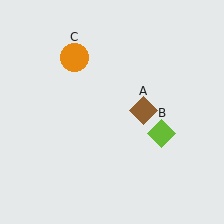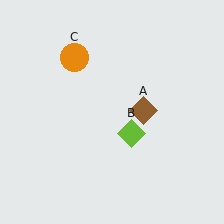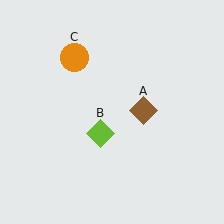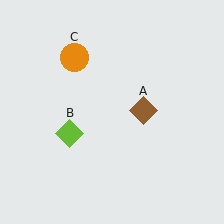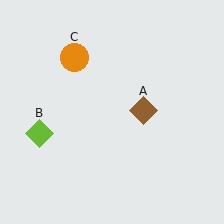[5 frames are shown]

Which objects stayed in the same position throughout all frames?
Brown diamond (object A) and orange circle (object C) remained stationary.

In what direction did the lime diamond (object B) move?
The lime diamond (object B) moved left.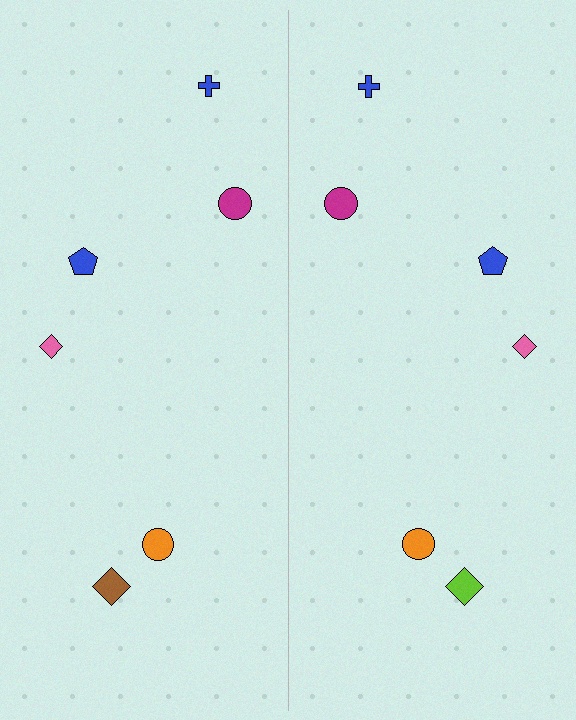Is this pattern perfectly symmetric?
No, the pattern is not perfectly symmetric. The lime diamond on the right side breaks the symmetry — its mirror counterpart is brown.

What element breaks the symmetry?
The lime diamond on the right side breaks the symmetry — its mirror counterpart is brown.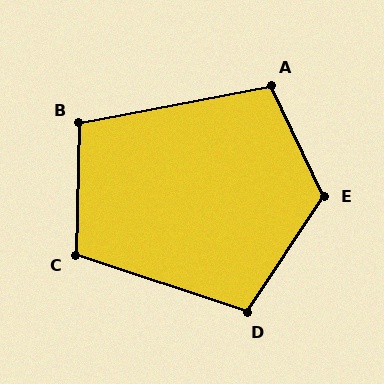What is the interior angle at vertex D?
Approximately 105 degrees (obtuse).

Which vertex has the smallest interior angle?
B, at approximately 102 degrees.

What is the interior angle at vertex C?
Approximately 107 degrees (obtuse).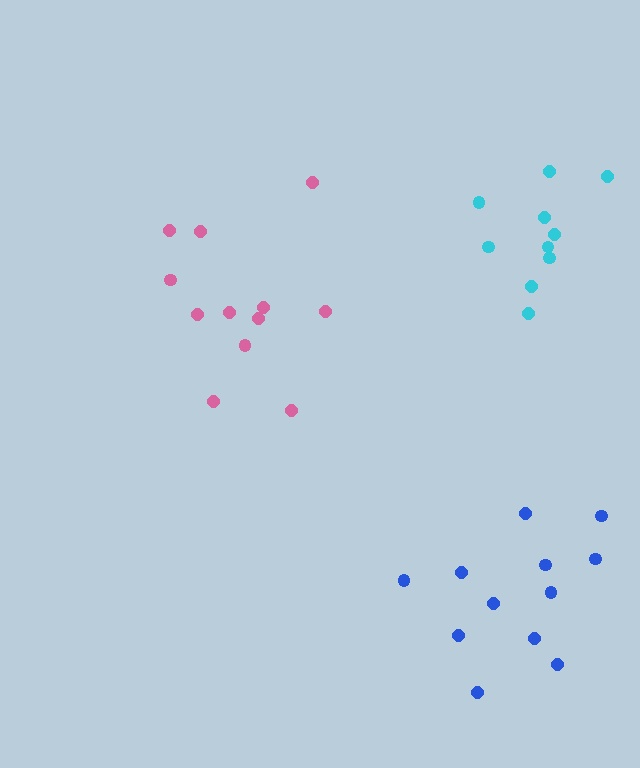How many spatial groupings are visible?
There are 3 spatial groupings.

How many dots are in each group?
Group 1: 12 dots, Group 2: 12 dots, Group 3: 10 dots (34 total).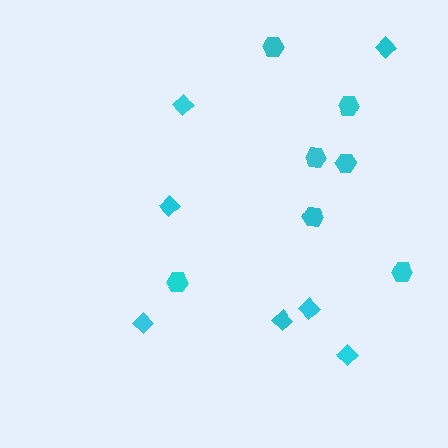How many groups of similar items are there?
There are 2 groups: one group of hexagons (7) and one group of diamonds (7).